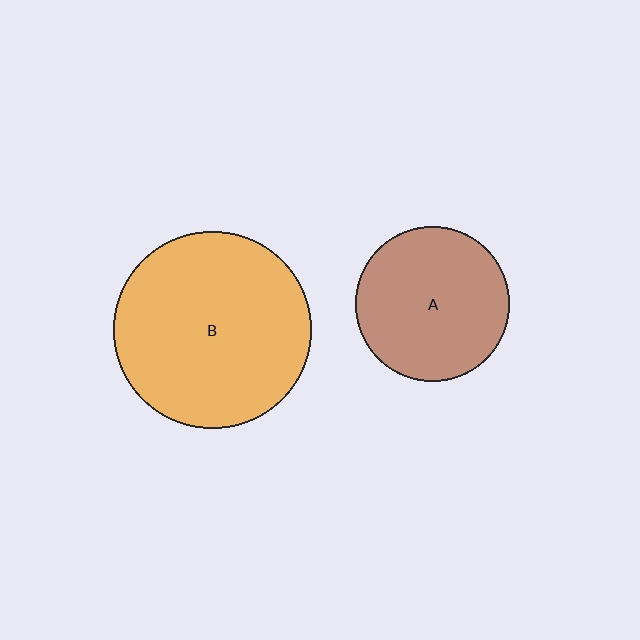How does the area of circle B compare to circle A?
Approximately 1.6 times.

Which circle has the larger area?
Circle B (orange).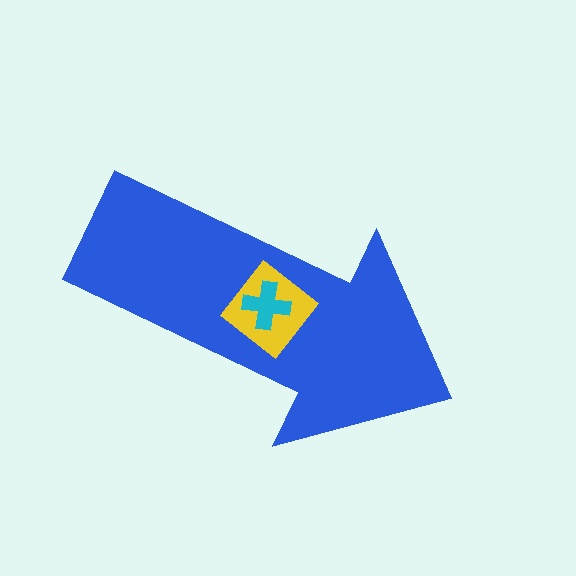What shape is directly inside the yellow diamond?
The cyan cross.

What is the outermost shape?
The blue arrow.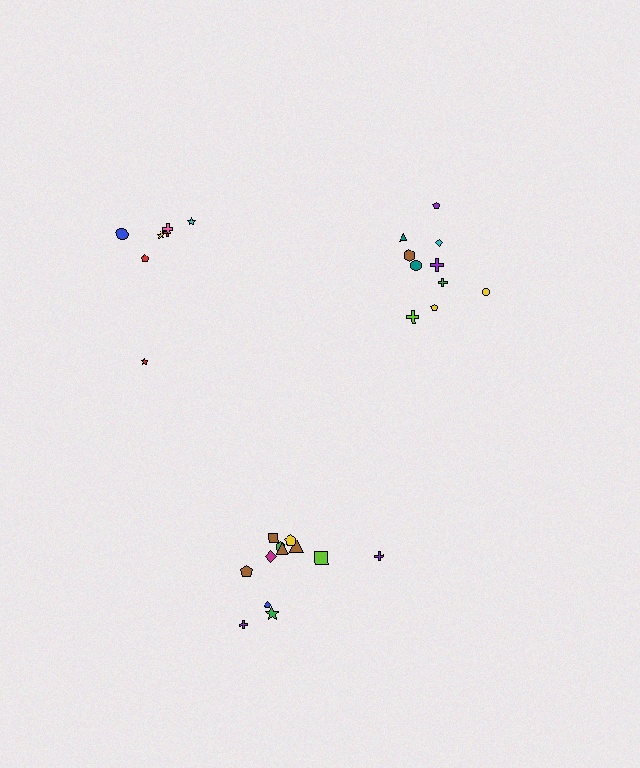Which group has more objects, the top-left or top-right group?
The top-right group.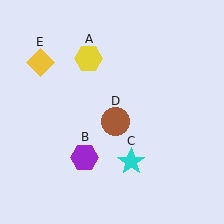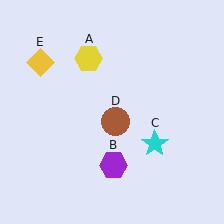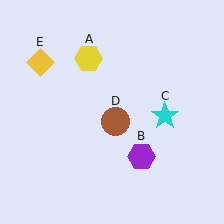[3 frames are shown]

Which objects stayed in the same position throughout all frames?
Yellow hexagon (object A) and brown circle (object D) and yellow diamond (object E) remained stationary.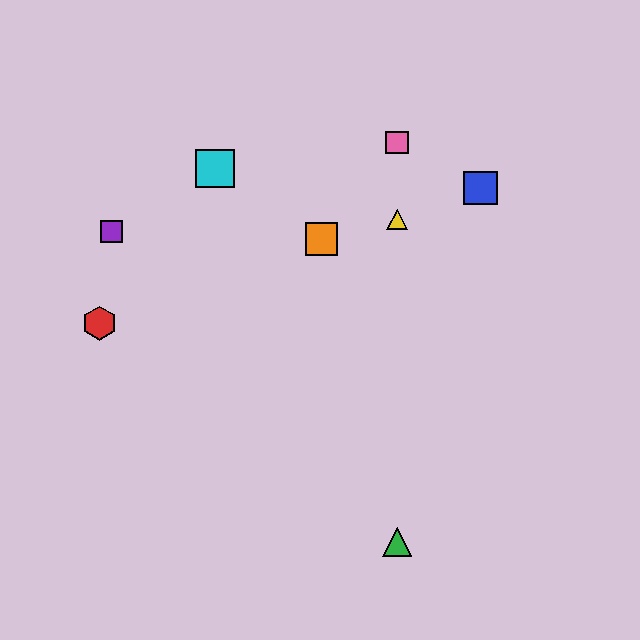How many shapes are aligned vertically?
3 shapes (the green triangle, the yellow triangle, the pink square) are aligned vertically.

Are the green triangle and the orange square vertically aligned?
No, the green triangle is at x≈397 and the orange square is at x≈321.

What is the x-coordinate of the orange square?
The orange square is at x≈321.